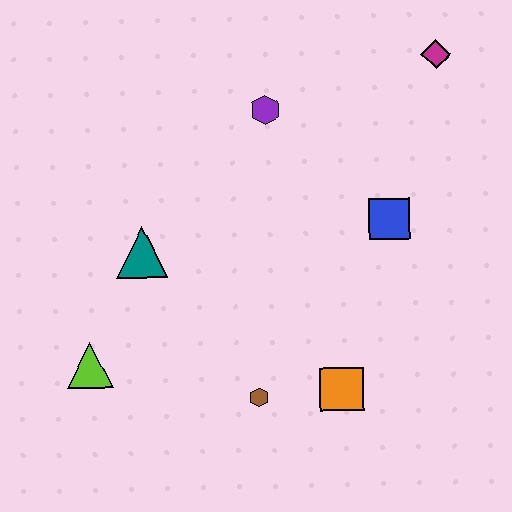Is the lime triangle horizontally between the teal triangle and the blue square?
No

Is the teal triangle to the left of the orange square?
Yes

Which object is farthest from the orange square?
The magenta diamond is farthest from the orange square.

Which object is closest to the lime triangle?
The teal triangle is closest to the lime triangle.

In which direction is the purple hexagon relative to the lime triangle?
The purple hexagon is above the lime triangle.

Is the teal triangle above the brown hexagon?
Yes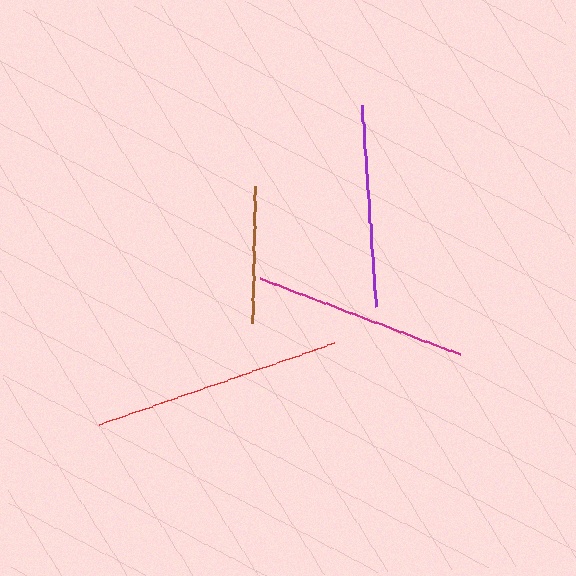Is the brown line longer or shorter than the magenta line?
The magenta line is longer than the brown line.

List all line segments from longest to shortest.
From longest to shortest: red, magenta, purple, brown.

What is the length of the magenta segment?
The magenta segment is approximately 215 pixels long.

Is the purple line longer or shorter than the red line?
The red line is longer than the purple line.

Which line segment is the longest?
The red line is the longest at approximately 248 pixels.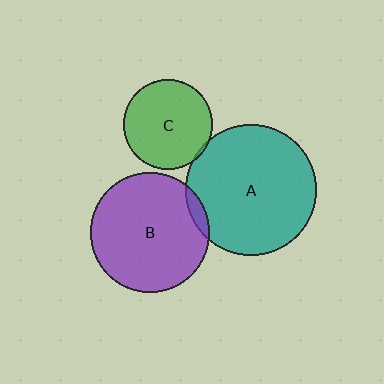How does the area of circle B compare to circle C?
Approximately 1.8 times.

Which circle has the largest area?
Circle A (teal).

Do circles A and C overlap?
Yes.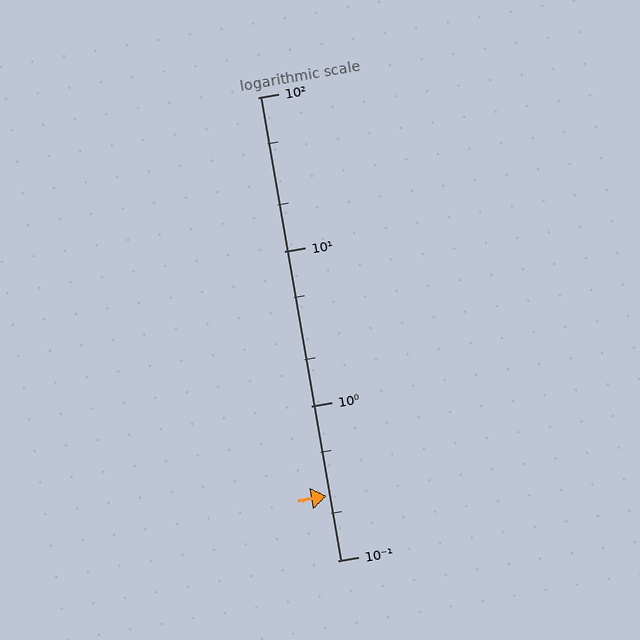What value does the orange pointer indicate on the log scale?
The pointer indicates approximately 0.26.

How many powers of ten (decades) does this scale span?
The scale spans 3 decades, from 0.1 to 100.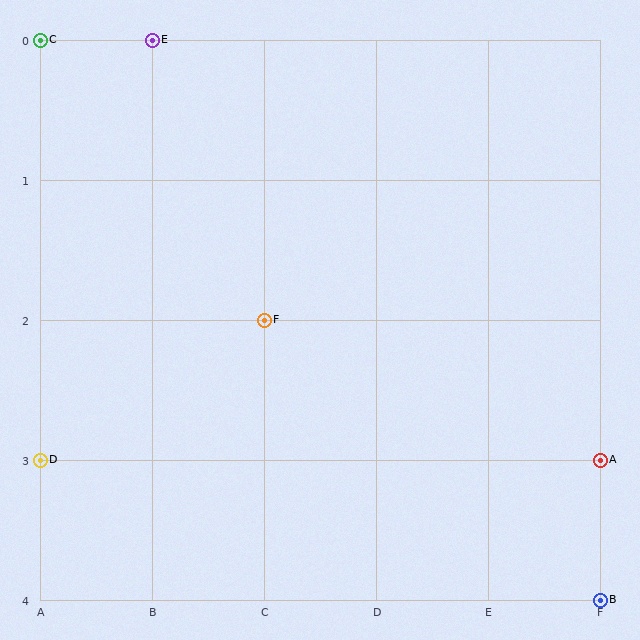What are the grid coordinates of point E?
Point E is at grid coordinates (B, 0).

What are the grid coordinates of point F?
Point F is at grid coordinates (C, 2).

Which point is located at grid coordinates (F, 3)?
Point A is at (F, 3).